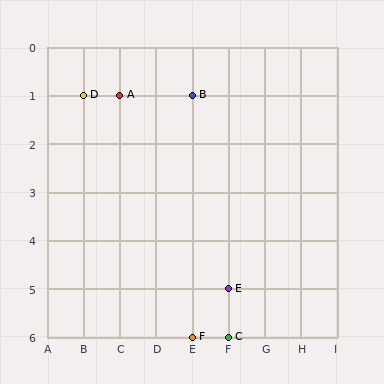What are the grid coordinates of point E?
Point E is at grid coordinates (F, 5).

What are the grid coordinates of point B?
Point B is at grid coordinates (E, 1).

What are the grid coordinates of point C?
Point C is at grid coordinates (F, 6).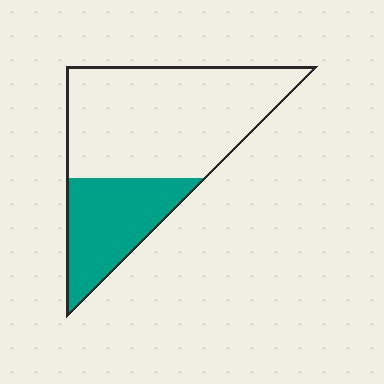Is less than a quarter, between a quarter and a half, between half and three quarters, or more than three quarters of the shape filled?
Between a quarter and a half.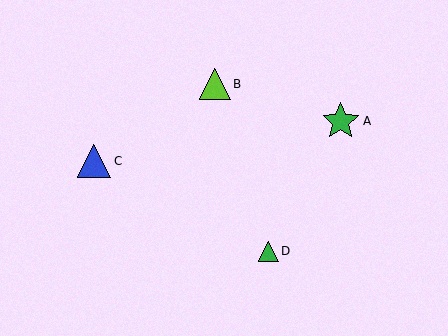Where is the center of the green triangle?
The center of the green triangle is at (268, 251).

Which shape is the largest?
The green star (labeled A) is the largest.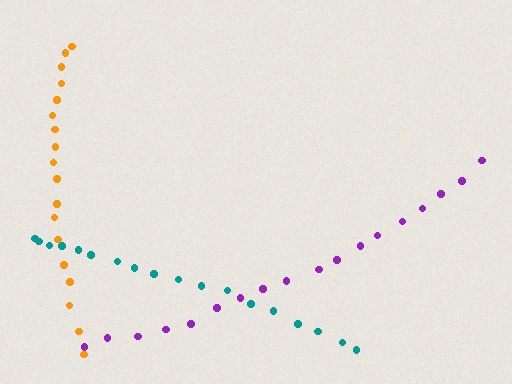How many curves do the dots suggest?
There are 3 distinct paths.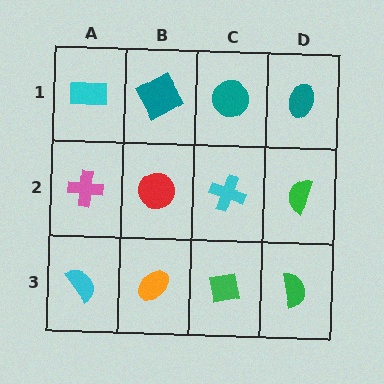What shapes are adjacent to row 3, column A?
A pink cross (row 2, column A), an orange ellipse (row 3, column B).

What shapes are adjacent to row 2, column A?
A cyan rectangle (row 1, column A), a cyan semicircle (row 3, column A), a red circle (row 2, column B).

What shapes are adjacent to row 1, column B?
A red circle (row 2, column B), a cyan rectangle (row 1, column A), a teal circle (row 1, column C).